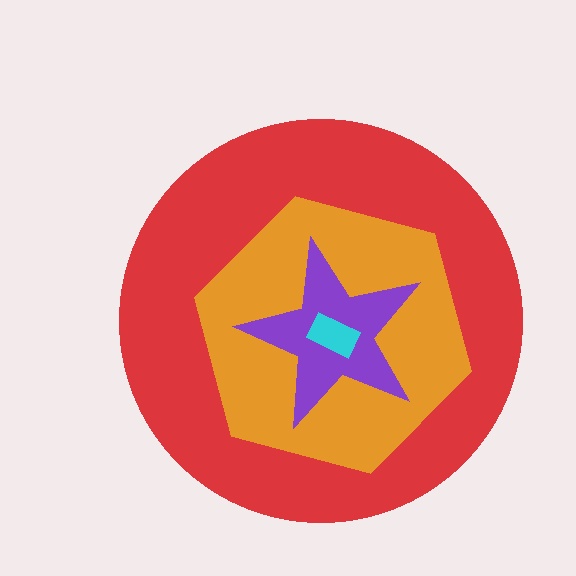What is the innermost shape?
The cyan rectangle.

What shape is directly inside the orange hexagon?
The purple star.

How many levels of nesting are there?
4.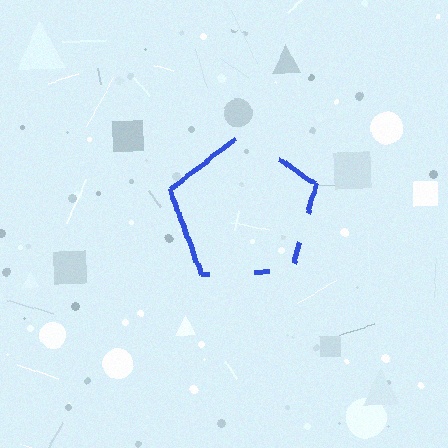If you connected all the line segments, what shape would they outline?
They would outline a pentagon.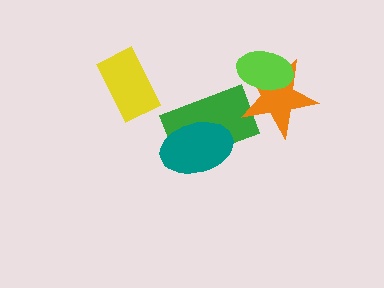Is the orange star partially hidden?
Yes, it is partially covered by another shape.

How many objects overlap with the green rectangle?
2 objects overlap with the green rectangle.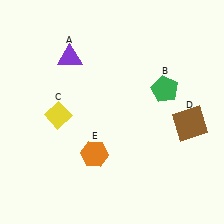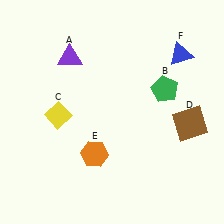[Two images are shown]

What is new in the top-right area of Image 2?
A blue triangle (F) was added in the top-right area of Image 2.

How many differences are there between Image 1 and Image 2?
There is 1 difference between the two images.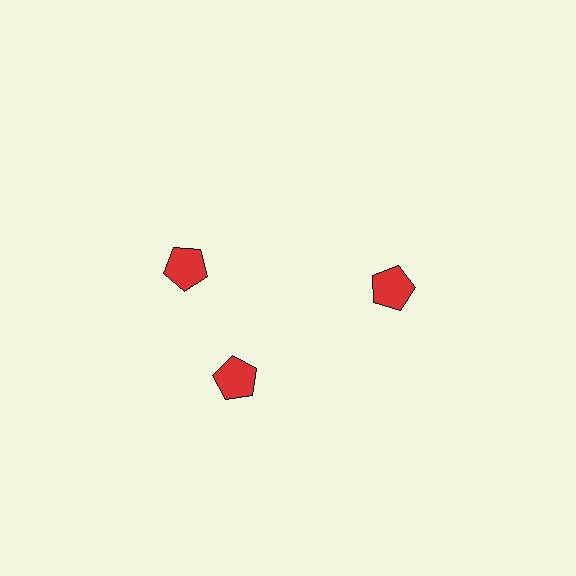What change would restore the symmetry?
The symmetry would be restored by rotating it back into even spacing with its neighbors so that all 3 pentagons sit at equal angles and equal distance from the center.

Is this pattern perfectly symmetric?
No. The 3 red pentagons are arranged in a ring, but one element near the 11 o'clock position is rotated out of alignment along the ring, breaking the 3-fold rotational symmetry.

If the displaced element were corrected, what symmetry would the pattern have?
It would have 3-fold rotational symmetry — the pattern would map onto itself every 120 degrees.